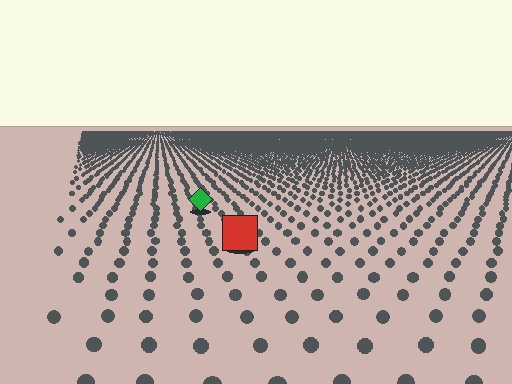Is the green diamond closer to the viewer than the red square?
No. The red square is closer — you can tell from the texture gradient: the ground texture is coarser near it.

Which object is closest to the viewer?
The red square is closest. The texture marks near it are larger and more spread out.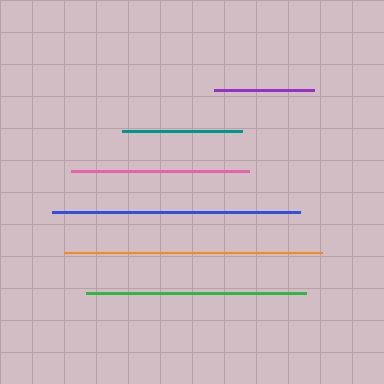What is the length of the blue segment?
The blue segment is approximately 248 pixels long.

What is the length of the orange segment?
The orange segment is approximately 258 pixels long.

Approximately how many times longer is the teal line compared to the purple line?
The teal line is approximately 1.2 times the length of the purple line.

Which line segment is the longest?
The orange line is the longest at approximately 258 pixels.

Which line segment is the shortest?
The purple line is the shortest at approximately 100 pixels.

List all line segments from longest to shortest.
From longest to shortest: orange, blue, green, pink, teal, purple.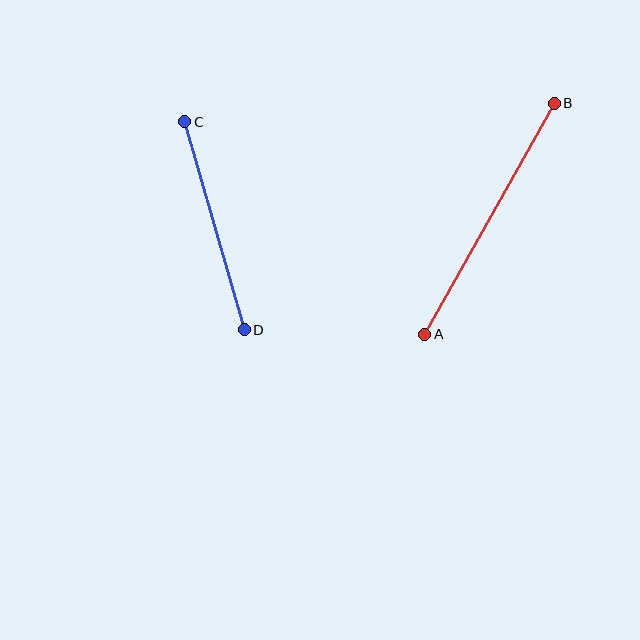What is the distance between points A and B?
The distance is approximately 265 pixels.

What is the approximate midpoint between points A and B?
The midpoint is at approximately (489, 219) pixels.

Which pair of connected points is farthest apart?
Points A and B are farthest apart.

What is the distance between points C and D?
The distance is approximately 216 pixels.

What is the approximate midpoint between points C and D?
The midpoint is at approximately (214, 226) pixels.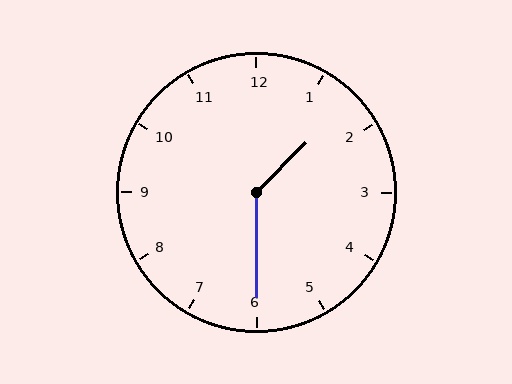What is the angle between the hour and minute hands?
Approximately 135 degrees.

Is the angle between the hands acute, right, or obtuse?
It is obtuse.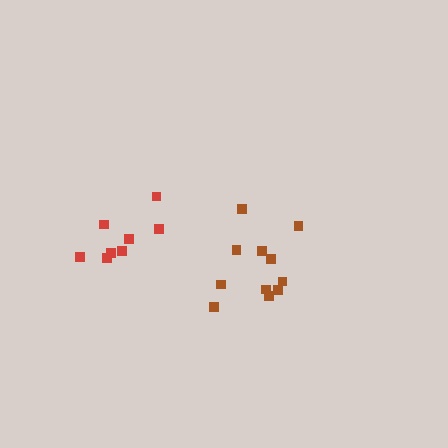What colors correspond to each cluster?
The clusters are colored: red, brown.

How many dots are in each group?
Group 1: 8 dots, Group 2: 11 dots (19 total).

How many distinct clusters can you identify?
There are 2 distinct clusters.